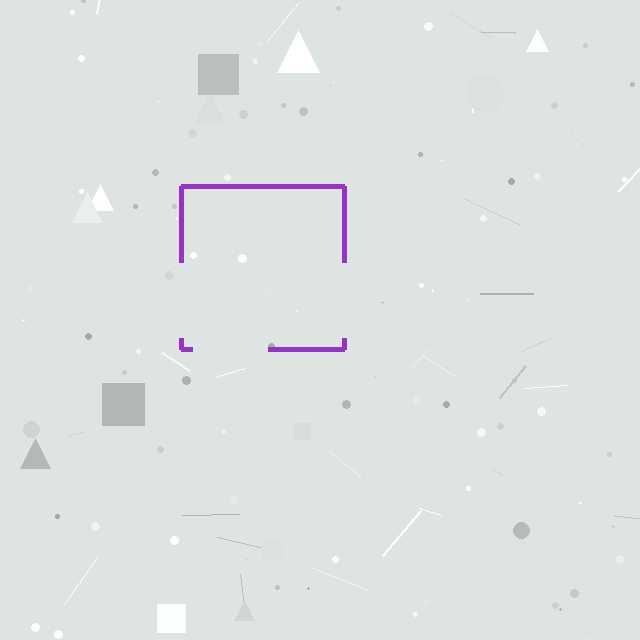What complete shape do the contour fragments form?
The contour fragments form a square.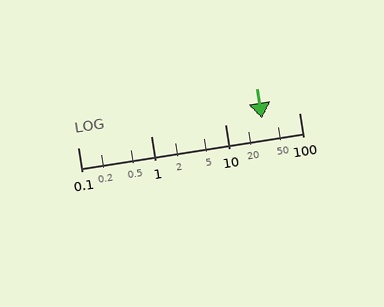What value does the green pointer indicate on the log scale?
The pointer indicates approximately 31.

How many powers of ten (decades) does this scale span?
The scale spans 3 decades, from 0.1 to 100.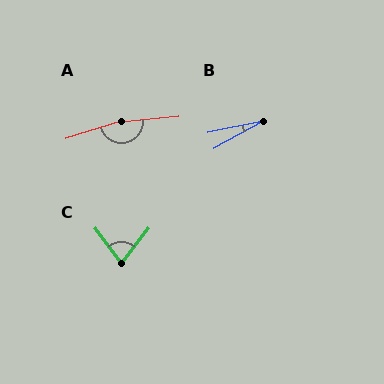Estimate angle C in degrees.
Approximately 74 degrees.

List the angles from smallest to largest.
B (17°), C (74°), A (167°).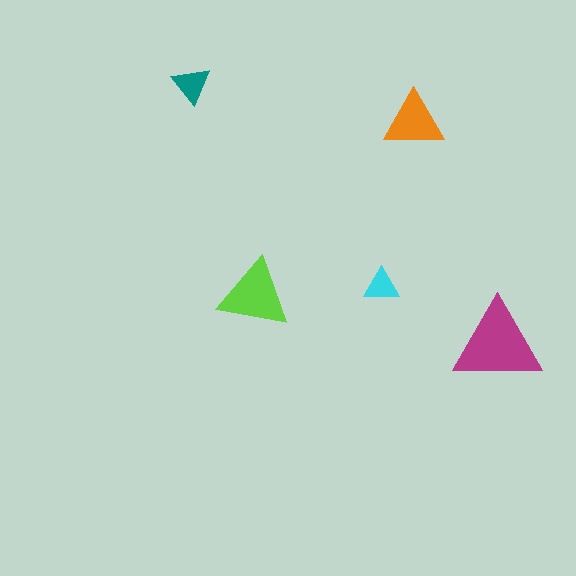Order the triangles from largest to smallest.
the magenta one, the lime one, the orange one, the teal one, the cyan one.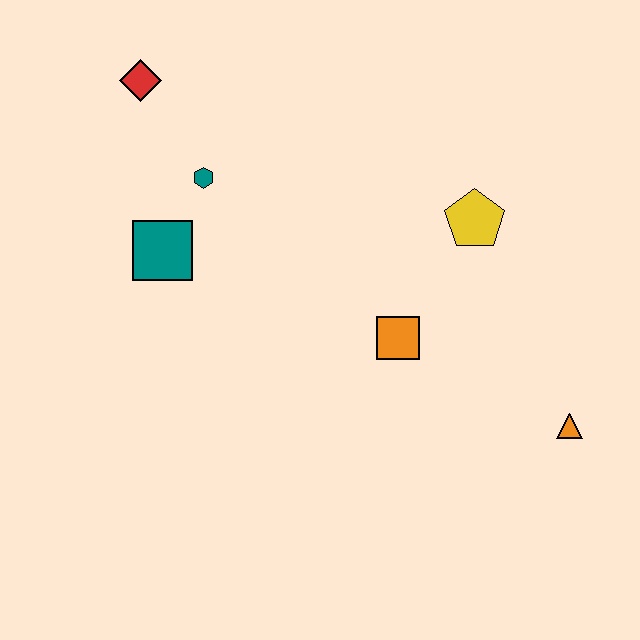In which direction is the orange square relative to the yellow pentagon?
The orange square is below the yellow pentagon.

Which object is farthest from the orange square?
The red diamond is farthest from the orange square.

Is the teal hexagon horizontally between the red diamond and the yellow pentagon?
Yes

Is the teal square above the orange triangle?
Yes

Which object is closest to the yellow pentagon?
The orange square is closest to the yellow pentagon.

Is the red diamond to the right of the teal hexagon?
No